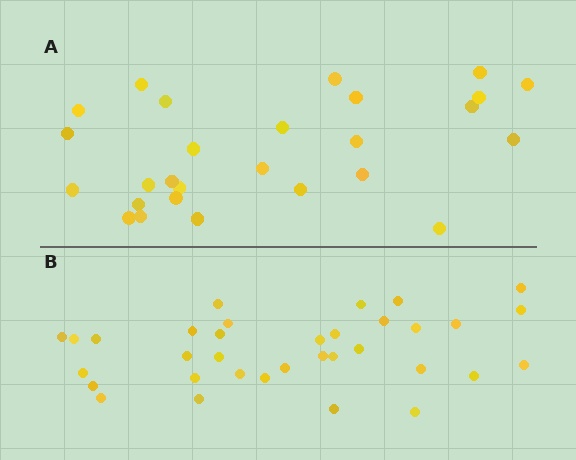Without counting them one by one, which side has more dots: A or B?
Region B (the bottom region) has more dots.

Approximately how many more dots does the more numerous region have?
Region B has roughly 8 or so more dots than region A.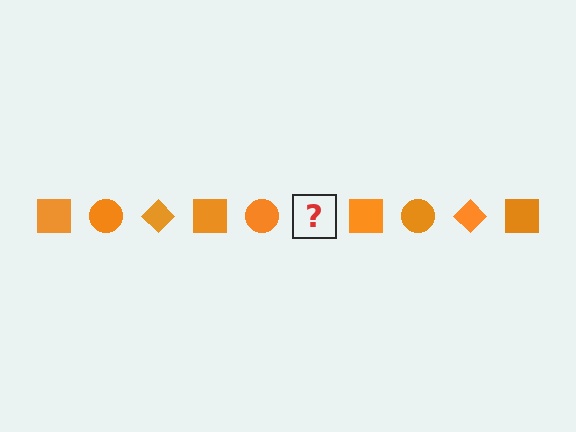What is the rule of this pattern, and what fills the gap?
The rule is that the pattern cycles through square, circle, diamond shapes in orange. The gap should be filled with an orange diamond.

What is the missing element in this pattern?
The missing element is an orange diamond.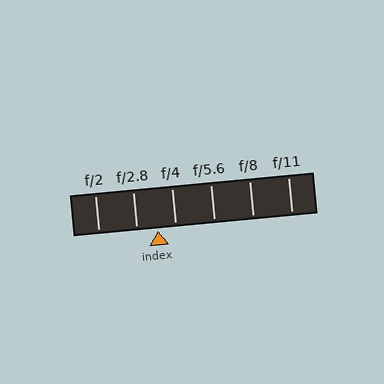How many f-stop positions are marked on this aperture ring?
There are 6 f-stop positions marked.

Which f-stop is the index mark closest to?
The index mark is closest to f/4.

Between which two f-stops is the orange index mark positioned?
The index mark is between f/2.8 and f/4.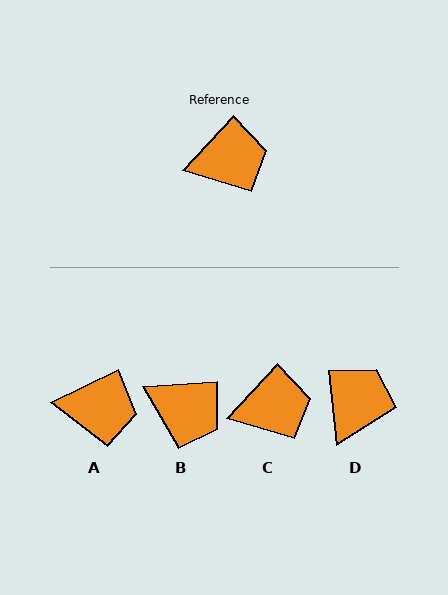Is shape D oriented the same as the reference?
No, it is off by about 48 degrees.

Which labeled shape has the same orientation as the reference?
C.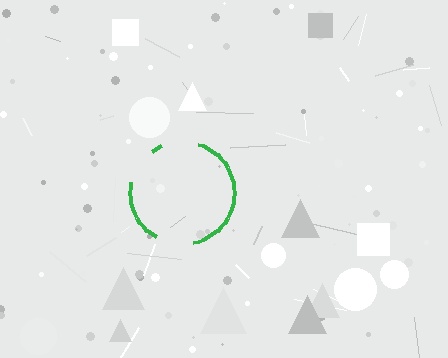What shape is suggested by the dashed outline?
The dashed outline suggests a circle.